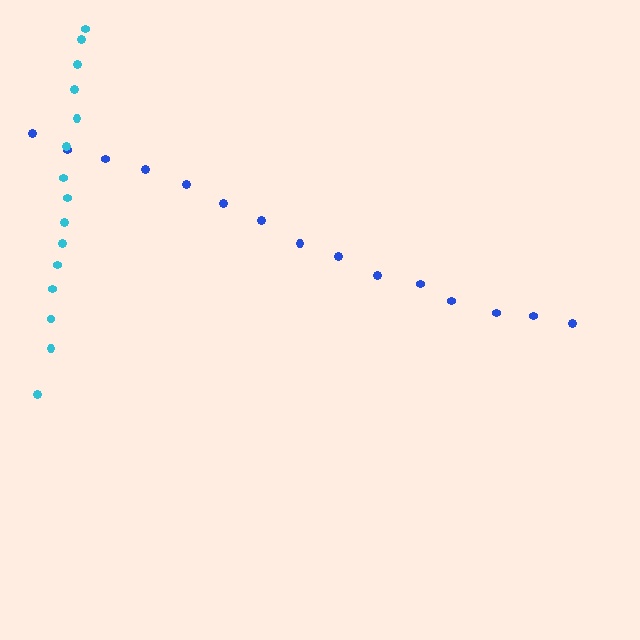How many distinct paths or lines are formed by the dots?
There are 2 distinct paths.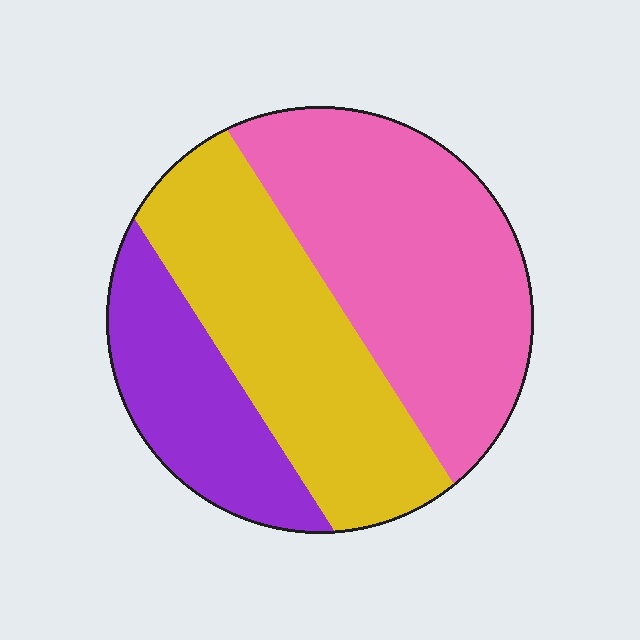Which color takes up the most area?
Pink, at roughly 45%.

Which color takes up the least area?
Purple, at roughly 20%.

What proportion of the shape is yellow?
Yellow covers about 35% of the shape.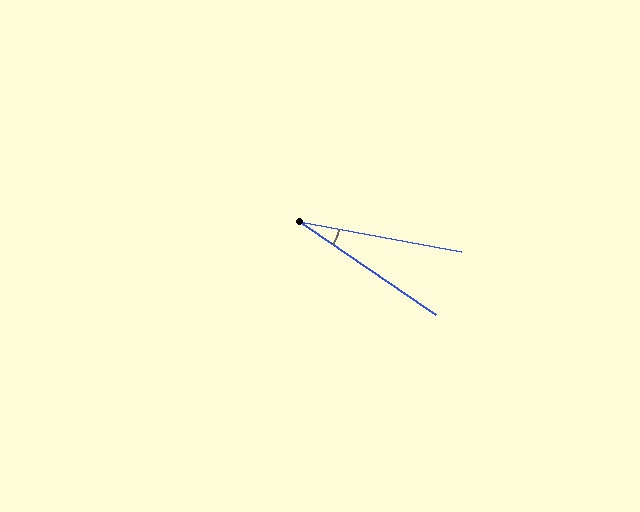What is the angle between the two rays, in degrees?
Approximately 24 degrees.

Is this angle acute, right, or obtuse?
It is acute.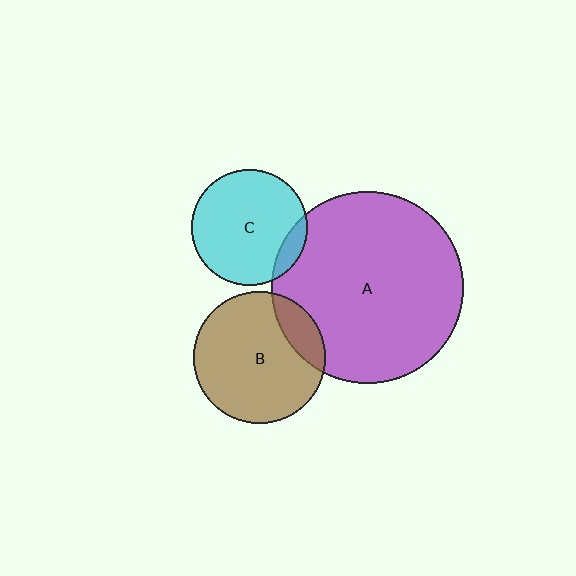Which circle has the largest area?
Circle A (purple).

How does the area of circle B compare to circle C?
Approximately 1.3 times.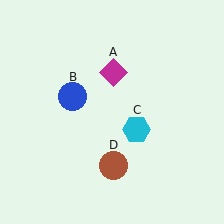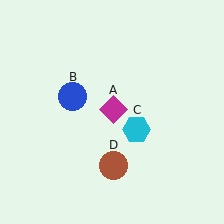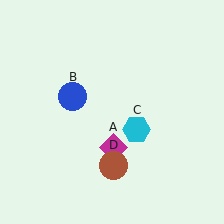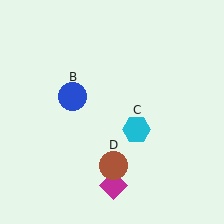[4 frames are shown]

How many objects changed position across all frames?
1 object changed position: magenta diamond (object A).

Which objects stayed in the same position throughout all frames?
Blue circle (object B) and cyan hexagon (object C) and brown circle (object D) remained stationary.